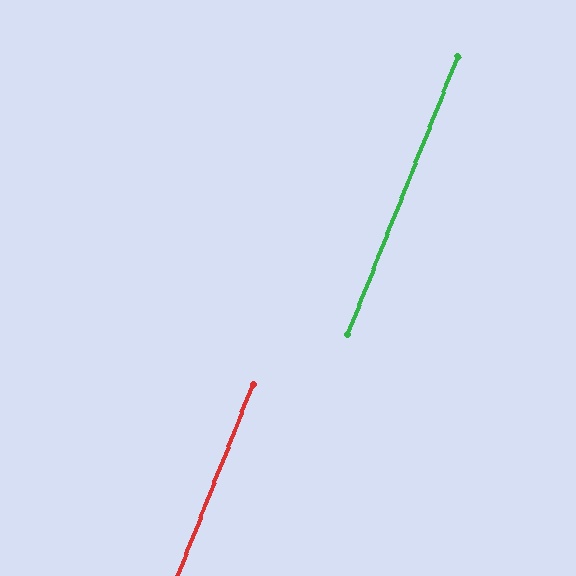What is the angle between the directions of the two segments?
Approximately 0 degrees.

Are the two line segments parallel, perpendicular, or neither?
Parallel — their directions differ by only 0.2°.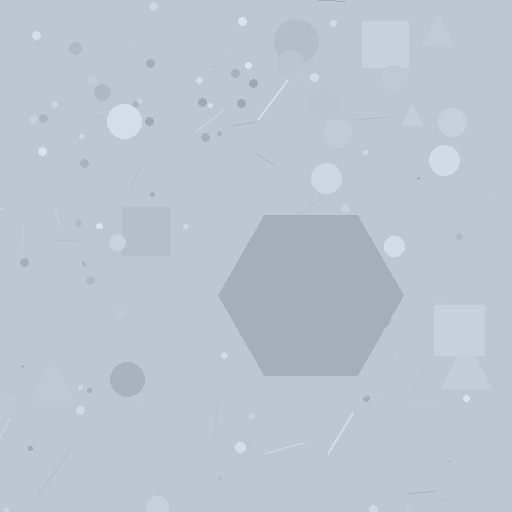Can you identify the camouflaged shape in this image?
The camouflaged shape is a hexagon.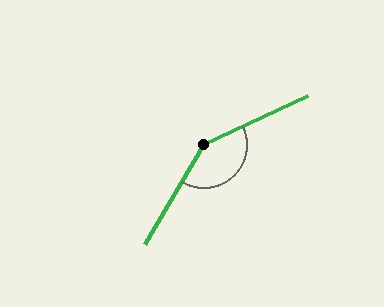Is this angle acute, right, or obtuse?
It is obtuse.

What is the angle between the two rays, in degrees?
Approximately 146 degrees.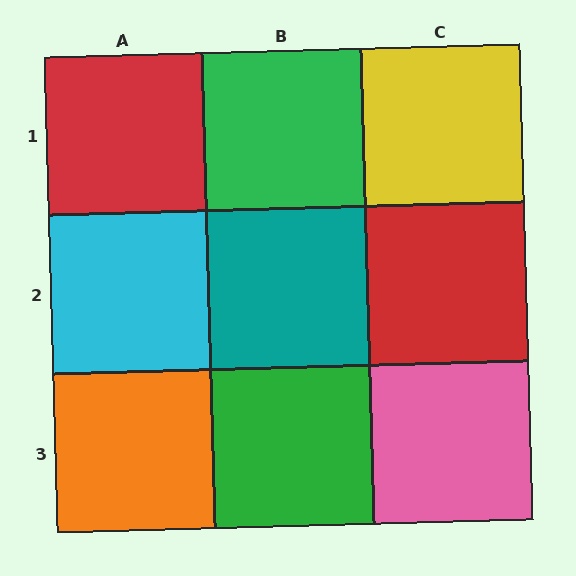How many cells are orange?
1 cell is orange.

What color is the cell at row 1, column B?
Green.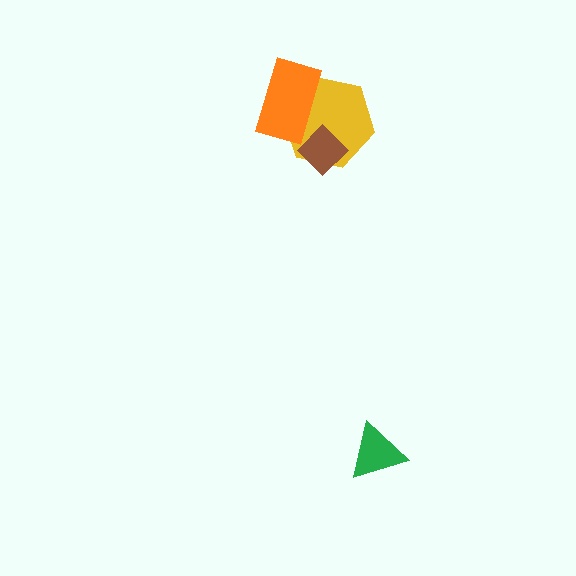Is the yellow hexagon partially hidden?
Yes, it is partially covered by another shape.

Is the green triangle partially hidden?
No, no other shape covers it.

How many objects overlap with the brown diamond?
1 object overlaps with the brown diamond.